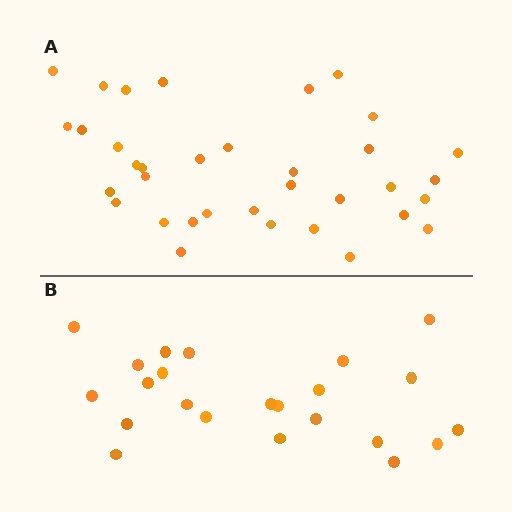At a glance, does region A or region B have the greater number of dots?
Region A (the top region) has more dots.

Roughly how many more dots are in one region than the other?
Region A has roughly 12 or so more dots than region B.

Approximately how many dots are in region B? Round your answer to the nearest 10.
About 20 dots. (The exact count is 23, which rounds to 20.)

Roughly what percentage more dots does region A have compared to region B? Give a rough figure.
About 50% more.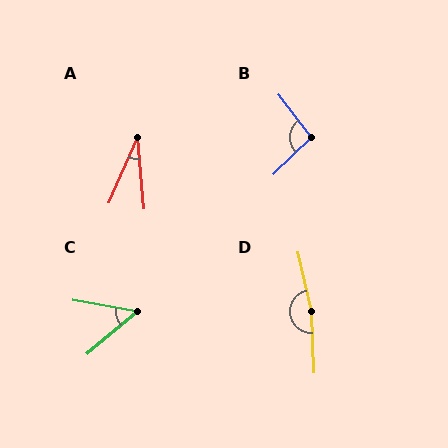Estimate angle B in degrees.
Approximately 97 degrees.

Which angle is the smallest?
A, at approximately 29 degrees.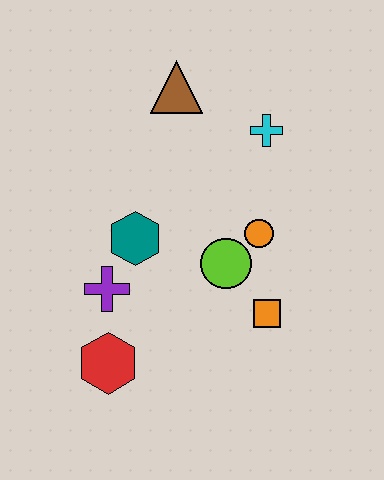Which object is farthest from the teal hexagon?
The cyan cross is farthest from the teal hexagon.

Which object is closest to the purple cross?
The teal hexagon is closest to the purple cross.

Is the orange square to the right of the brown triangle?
Yes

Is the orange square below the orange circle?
Yes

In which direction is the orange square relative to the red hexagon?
The orange square is to the right of the red hexagon.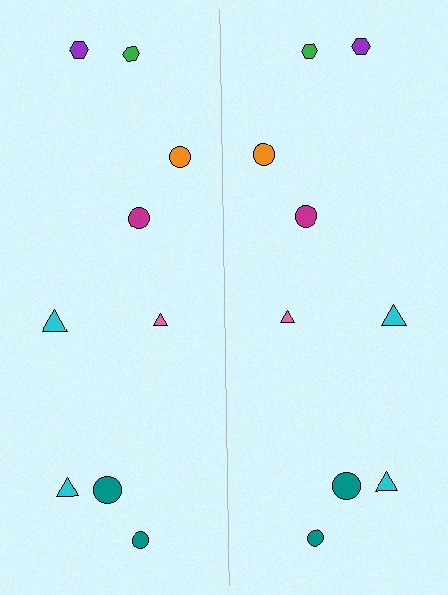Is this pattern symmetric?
Yes, this pattern has bilateral (reflection) symmetry.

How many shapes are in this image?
There are 18 shapes in this image.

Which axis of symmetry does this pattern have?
The pattern has a vertical axis of symmetry running through the center of the image.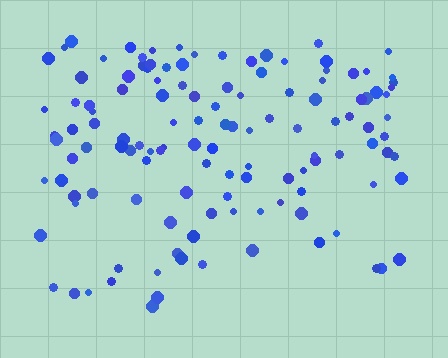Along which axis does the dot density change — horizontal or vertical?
Vertical.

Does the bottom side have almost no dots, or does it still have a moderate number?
Still a moderate number, just noticeably fewer than the top.